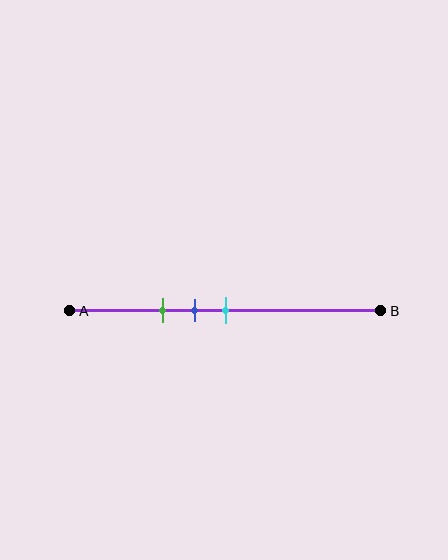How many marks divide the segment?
There are 3 marks dividing the segment.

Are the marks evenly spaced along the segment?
Yes, the marks are approximately evenly spaced.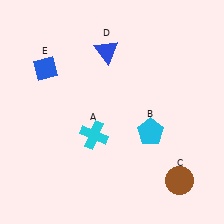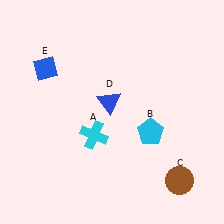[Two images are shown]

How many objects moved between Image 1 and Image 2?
1 object moved between the two images.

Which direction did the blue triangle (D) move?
The blue triangle (D) moved down.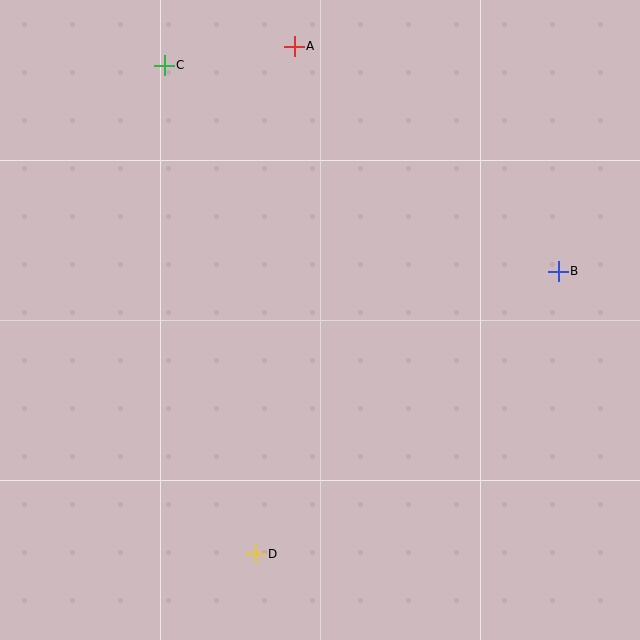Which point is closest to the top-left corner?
Point C is closest to the top-left corner.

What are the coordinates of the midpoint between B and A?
The midpoint between B and A is at (426, 159).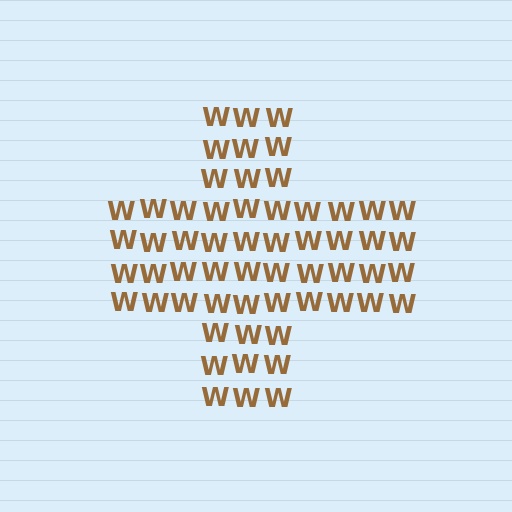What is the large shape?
The large shape is a cross.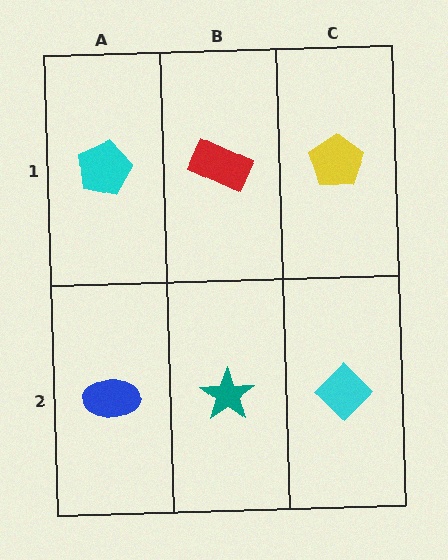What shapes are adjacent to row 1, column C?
A cyan diamond (row 2, column C), a red rectangle (row 1, column B).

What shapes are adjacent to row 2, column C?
A yellow pentagon (row 1, column C), a teal star (row 2, column B).